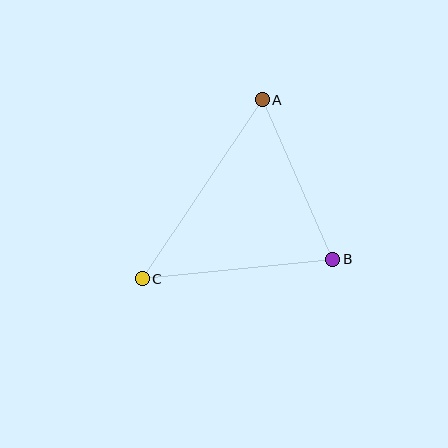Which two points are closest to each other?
Points A and B are closest to each other.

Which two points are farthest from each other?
Points A and C are farthest from each other.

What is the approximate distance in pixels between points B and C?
The distance between B and C is approximately 191 pixels.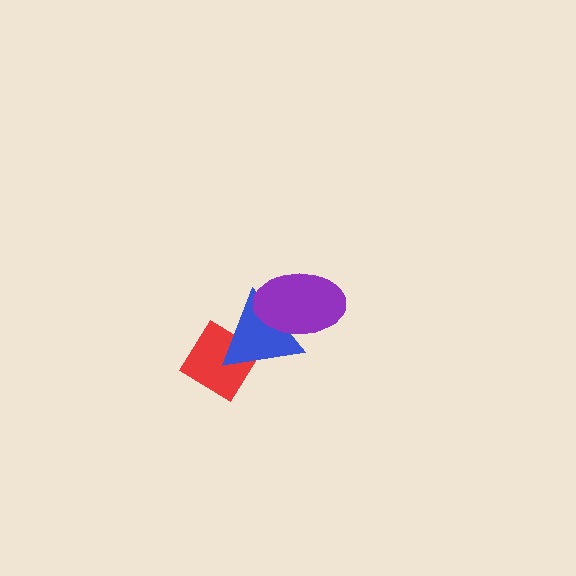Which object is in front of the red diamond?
The blue triangle is in front of the red diamond.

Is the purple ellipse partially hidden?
No, no other shape covers it.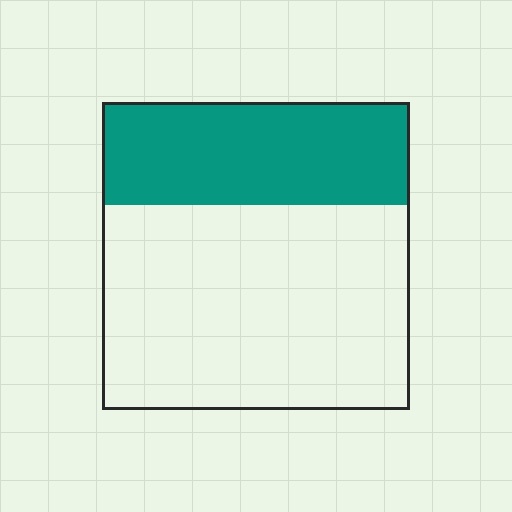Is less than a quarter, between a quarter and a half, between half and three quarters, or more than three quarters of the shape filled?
Between a quarter and a half.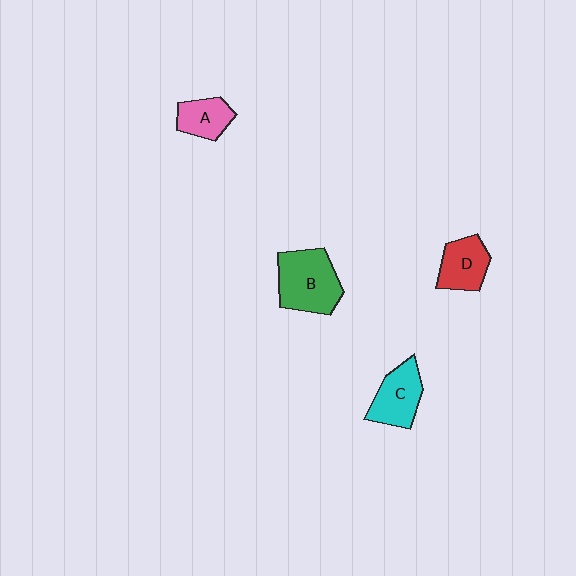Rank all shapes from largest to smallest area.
From largest to smallest: B (green), C (cyan), D (red), A (pink).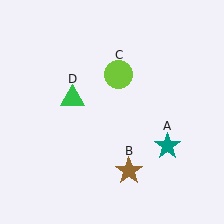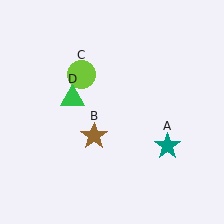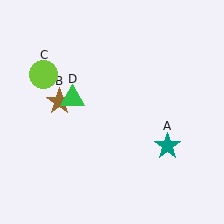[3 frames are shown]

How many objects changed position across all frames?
2 objects changed position: brown star (object B), lime circle (object C).